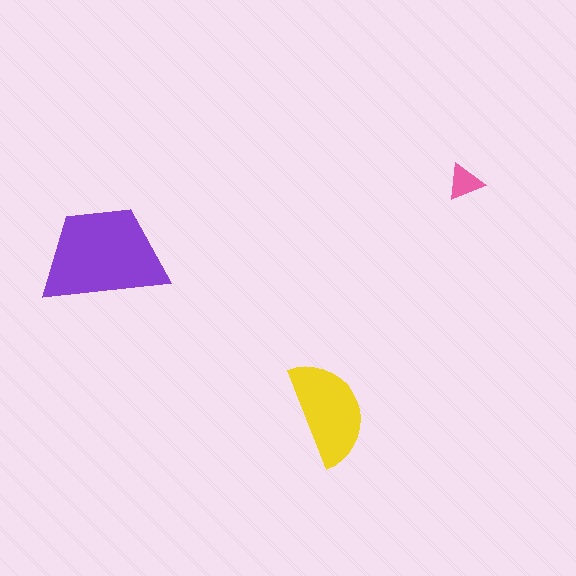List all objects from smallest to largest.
The pink triangle, the yellow semicircle, the purple trapezoid.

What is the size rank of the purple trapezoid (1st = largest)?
1st.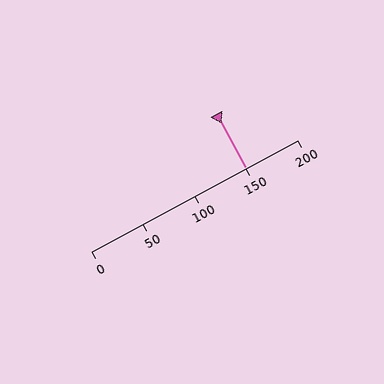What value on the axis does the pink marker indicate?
The marker indicates approximately 150.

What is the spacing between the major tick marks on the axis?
The major ticks are spaced 50 apart.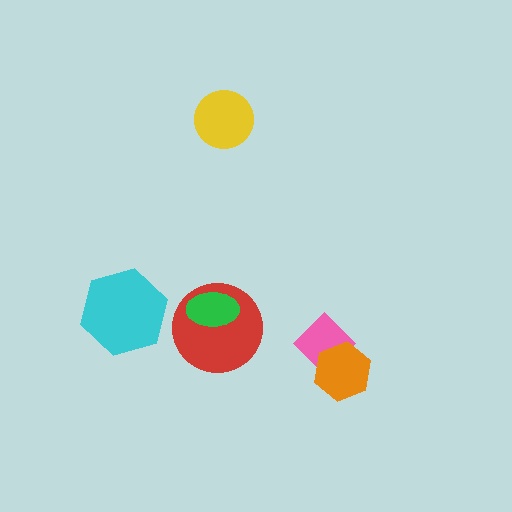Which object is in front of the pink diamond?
The orange hexagon is in front of the pink diamond.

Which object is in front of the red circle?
The green ellipse is in front of the red circle.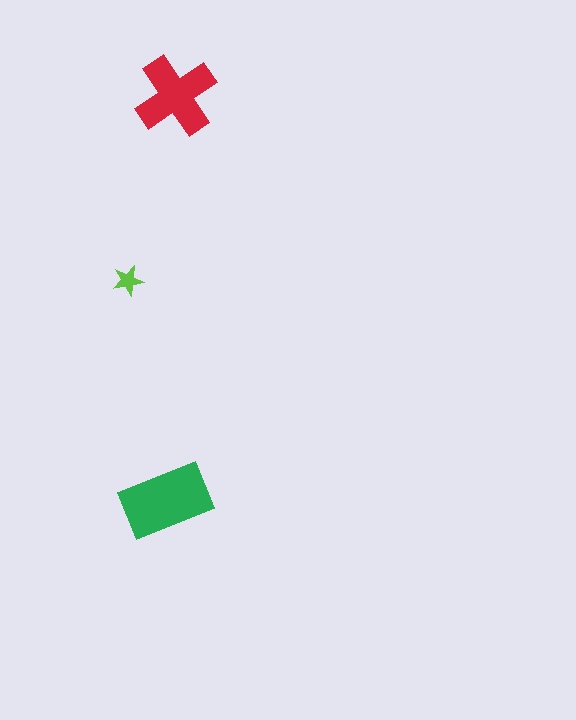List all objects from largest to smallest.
The green rectangle, the red cross, the lime star.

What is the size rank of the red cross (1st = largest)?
2nd.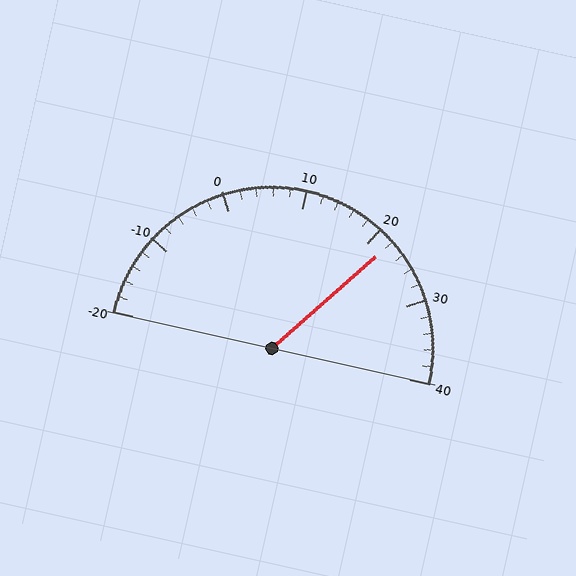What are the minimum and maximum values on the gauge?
The gauge ranges from -20 to 40.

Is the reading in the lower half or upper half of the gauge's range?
The reading is in the upper half of the range (-20 to 40).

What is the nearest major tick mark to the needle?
The nearest major tick mark is 20.